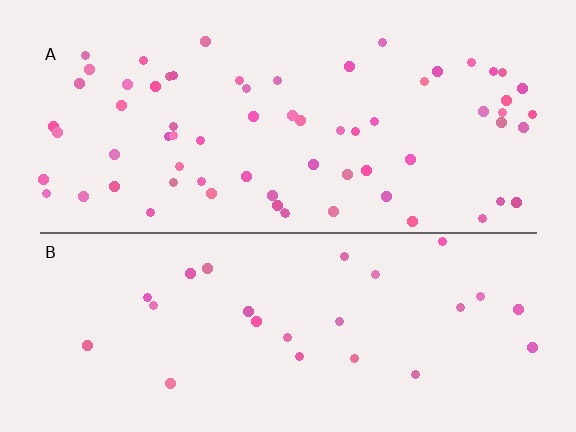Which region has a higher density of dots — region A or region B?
A (the top).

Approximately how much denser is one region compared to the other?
Approximately 2.6× — region A over region B.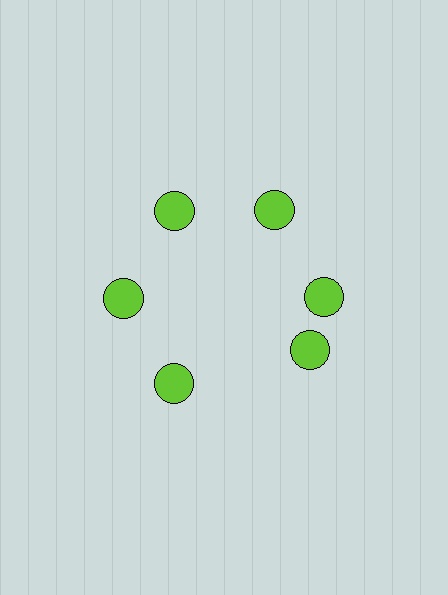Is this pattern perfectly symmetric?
No. The 6 lime circles are arranged in a ring, but one element near the 5 o'clock position is rotated out of alignment along the ring, breaking the 6-fold rotational symmetry.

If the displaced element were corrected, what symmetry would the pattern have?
It would have 6-fold rotational symmetry — the pattern would map onto itself every 60 degrees.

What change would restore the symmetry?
The symmetry would be restored by rotating it back into even spacing with its neighbors so that all 6 circles sit at equal angles and equal distance from the center.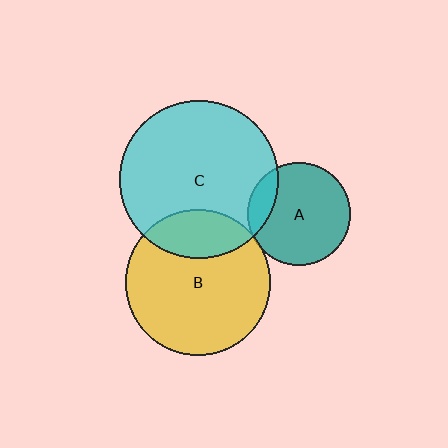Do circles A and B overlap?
Yes.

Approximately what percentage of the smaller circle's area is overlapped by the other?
Approximately 5%.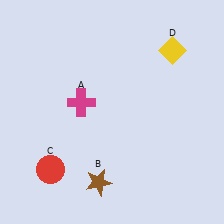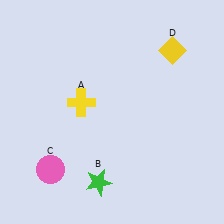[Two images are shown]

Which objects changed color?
A changed from magenta to yellow. B changed from brown to green. C changed from red to pink.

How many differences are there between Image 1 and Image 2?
There are 3 differences between the two images.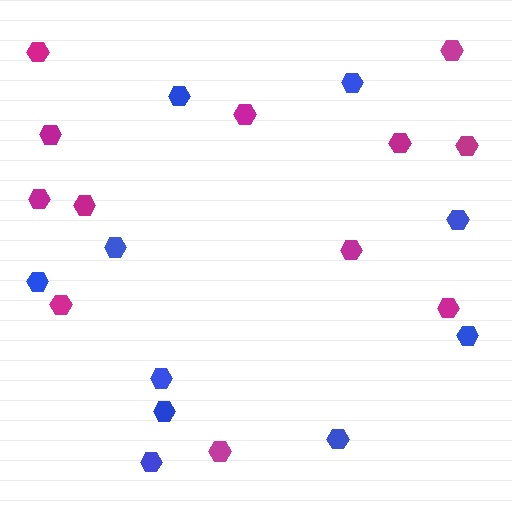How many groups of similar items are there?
There are 2 groups: one group of blue hexagons (10) and one group of magenta hexagons (12).